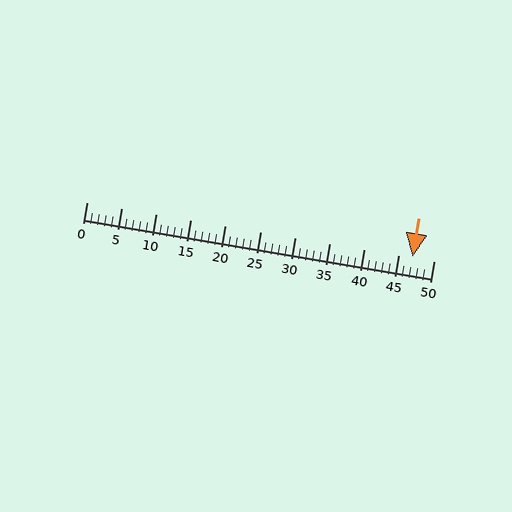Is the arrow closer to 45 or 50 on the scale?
The arrow is closer to 45.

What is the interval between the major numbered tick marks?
The major tick marks are spaced 5 units apart.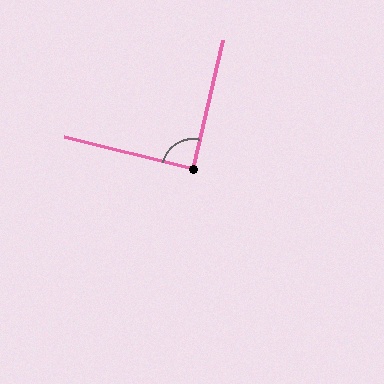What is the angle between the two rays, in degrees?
Approximately 89 degrees.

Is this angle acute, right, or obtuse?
It is approximately a right angle.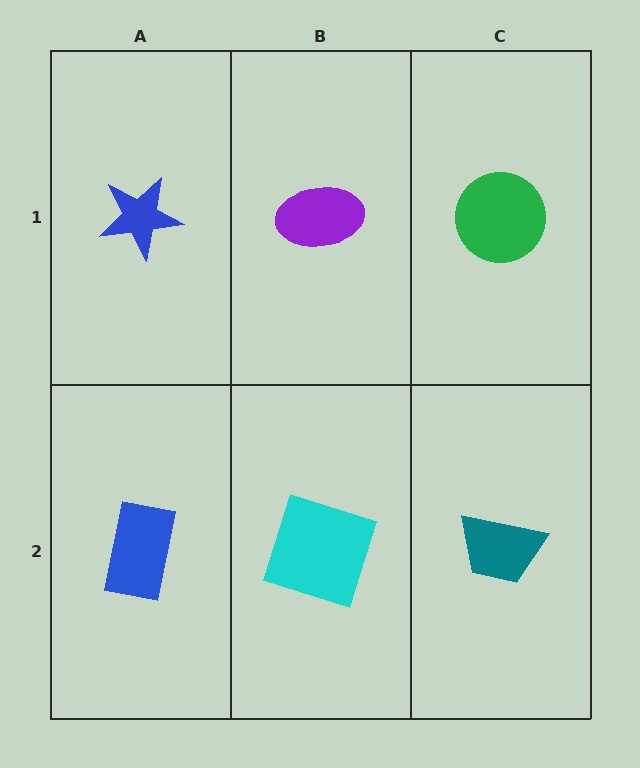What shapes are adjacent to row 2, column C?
A green circle (row 1, column C), a cyan square (row 2, column B).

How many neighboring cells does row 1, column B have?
3.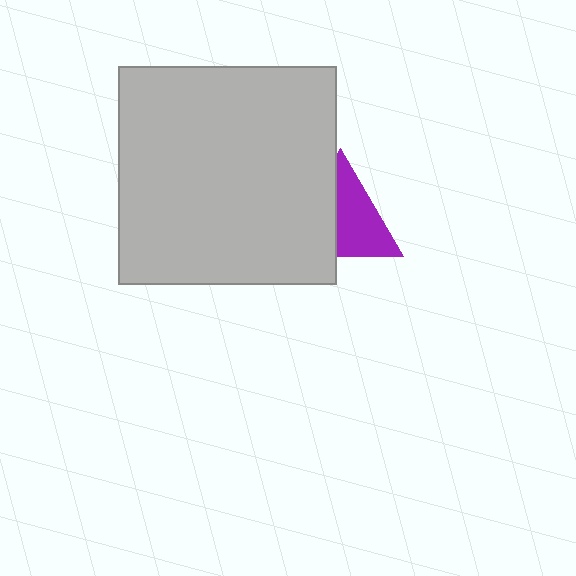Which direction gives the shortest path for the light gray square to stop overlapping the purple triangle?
Moving left gives the shortest separation.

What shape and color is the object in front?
The object in front is a light gray square.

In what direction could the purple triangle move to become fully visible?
The purple triangle could move right. That would shift it out from behind the light gray square entirely.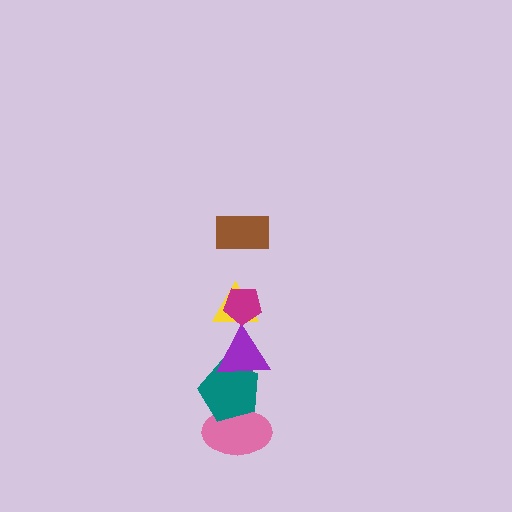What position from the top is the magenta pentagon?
The magenta pentagon is 2nd from the top.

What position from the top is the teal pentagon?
The teal pentagon is 5th from the top.